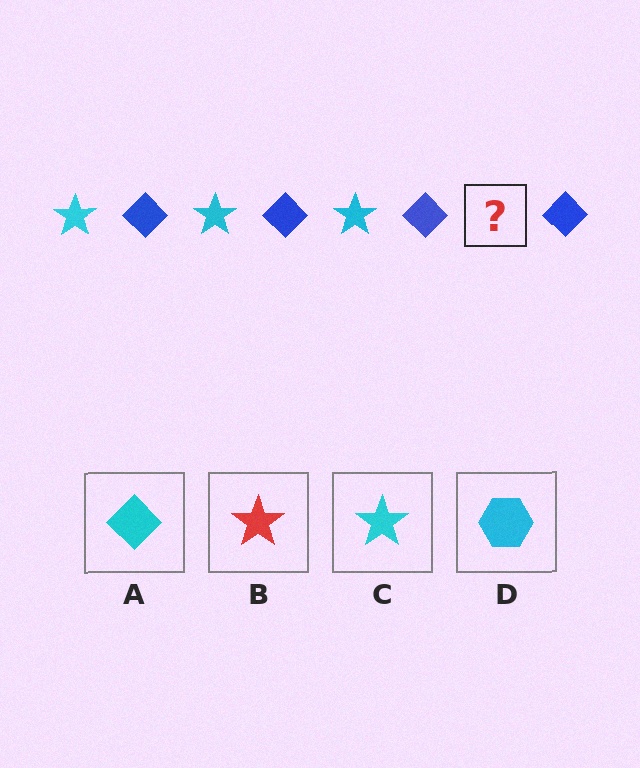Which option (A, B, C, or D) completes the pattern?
C.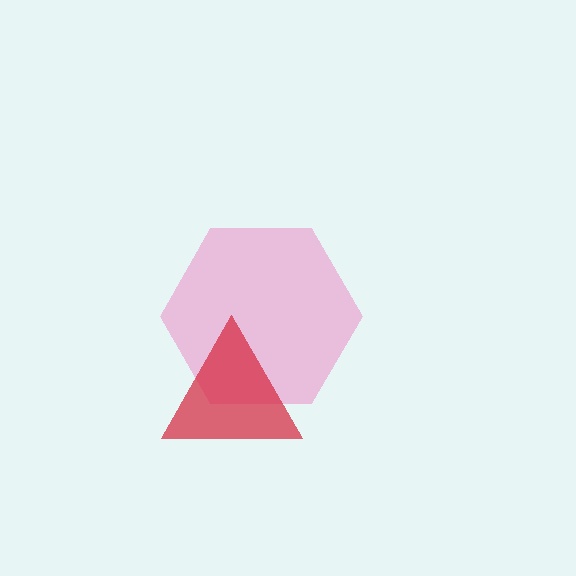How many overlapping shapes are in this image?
There are 2 overlapping shapes in the image.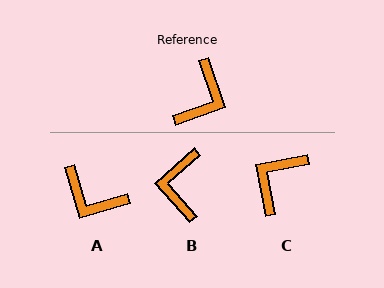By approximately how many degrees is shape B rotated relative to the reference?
Approximately 158 degrees clockwise.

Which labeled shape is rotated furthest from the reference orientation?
C, about 172 degrees away.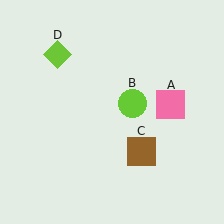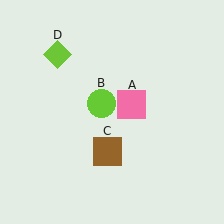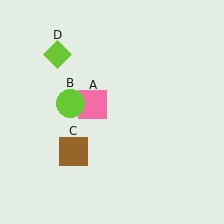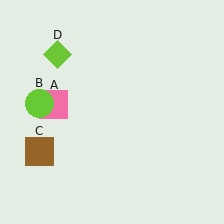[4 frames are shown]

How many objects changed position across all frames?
3 objects changed position: pink square (object A), lime circle (object B), brown square (object C).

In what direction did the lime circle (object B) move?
The lime circle (object B) moved left.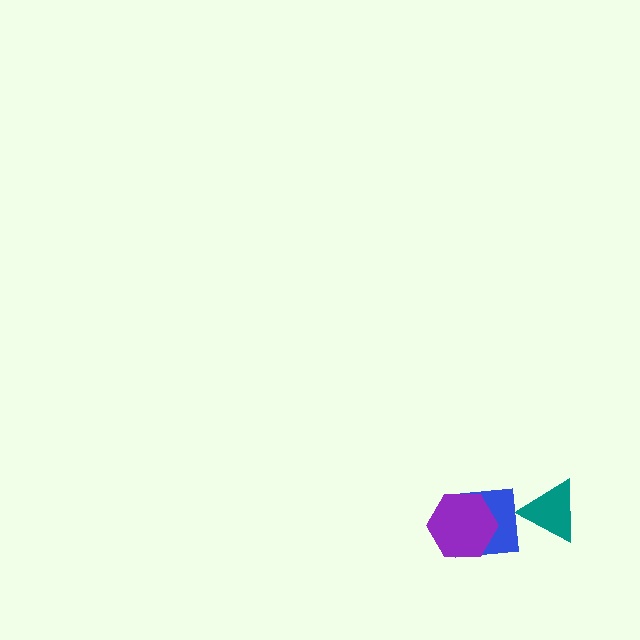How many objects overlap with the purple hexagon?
1 object overlaps with the purple hexagon.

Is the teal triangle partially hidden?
Yes, it is partially covered by another shape.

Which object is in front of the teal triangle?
The blue square is in front of the teal triangle.